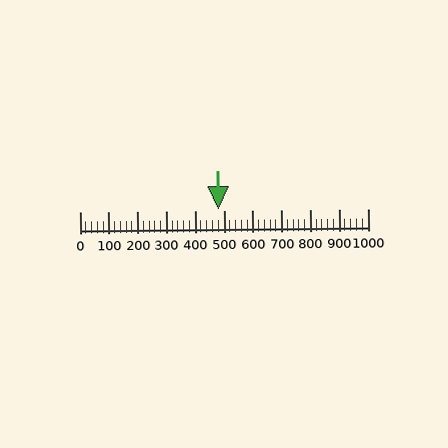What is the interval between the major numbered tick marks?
The major tick marks are spaced 100 units apart.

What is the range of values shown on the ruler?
The ruler shows values from 0 to 1000.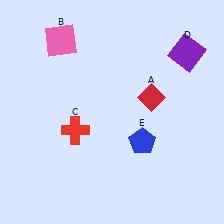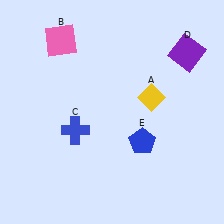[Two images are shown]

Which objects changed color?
A changed from red to yellow. C changed from red to blue.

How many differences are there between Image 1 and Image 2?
There are 2 differences between the two images.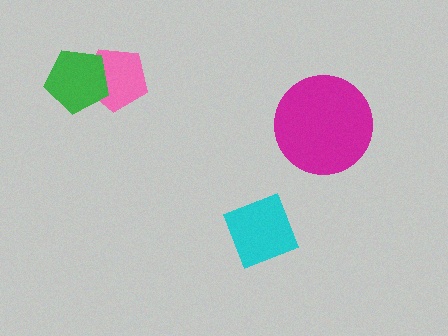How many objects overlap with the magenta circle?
0 objects overlap with the magenta circle.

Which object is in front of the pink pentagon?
The green pentagon is in front of the pink pentagon.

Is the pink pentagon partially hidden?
Yes, it is partially covered by another shape.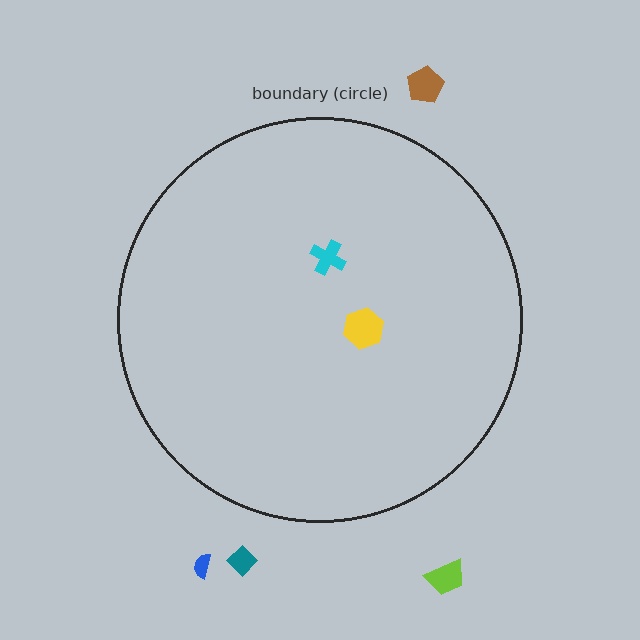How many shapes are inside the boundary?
2 inside, 4 outside.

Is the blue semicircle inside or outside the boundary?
Outside.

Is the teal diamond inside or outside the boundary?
Outside.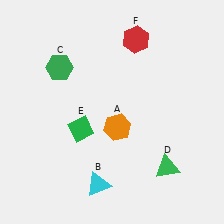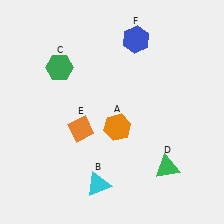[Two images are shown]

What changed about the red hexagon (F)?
In Image 1, F is red. In Image 2, it changed to blue.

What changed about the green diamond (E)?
In Image 1, E is green. In Image 2, it changed to orange.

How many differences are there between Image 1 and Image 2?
There are 2 differences between the two images.